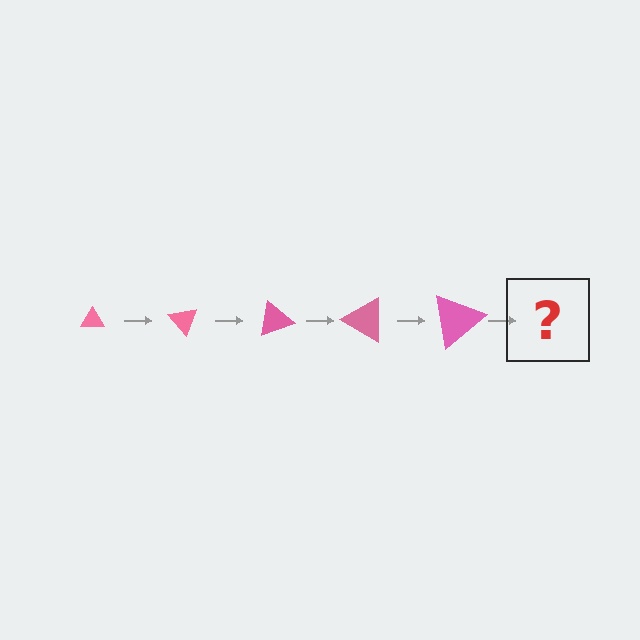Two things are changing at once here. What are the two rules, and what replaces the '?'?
The two rules are that the triangle grows larger each step and it rotates 50 degrees each step. The '?' should be a triangle, larger than the previous one and rotated 250 degrees from the start.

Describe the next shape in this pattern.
It should be a triangle, larger than the previous one and rotated 250 degrees from the start.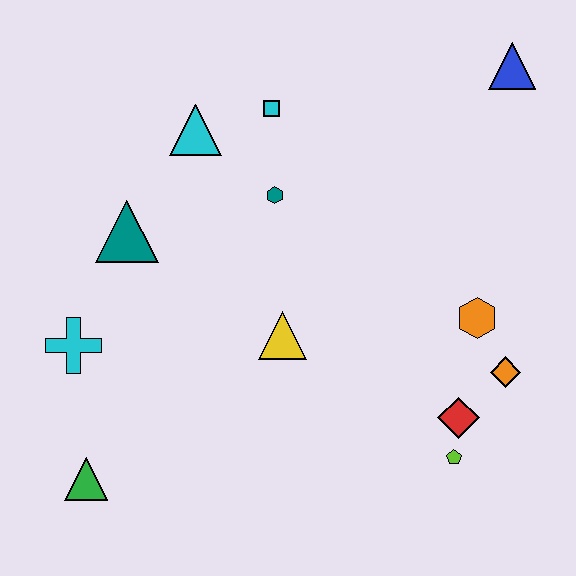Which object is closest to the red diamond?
The lime pentagon is closest to the red diamond.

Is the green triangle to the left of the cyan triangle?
Yes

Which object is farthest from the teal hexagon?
The green triangle is farthest from the teal hexagon.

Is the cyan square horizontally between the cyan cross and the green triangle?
No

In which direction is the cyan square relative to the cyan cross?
The cyan square is above the cyan cross.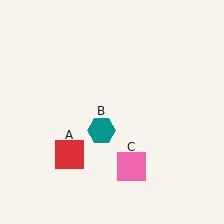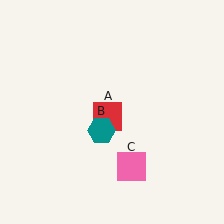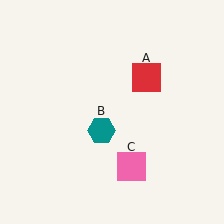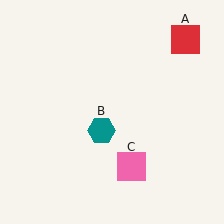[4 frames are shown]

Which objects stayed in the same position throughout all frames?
Teal hexagon (object B) and pink square (object C) remained stationary.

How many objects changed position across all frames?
1 object changed position: red square (object A).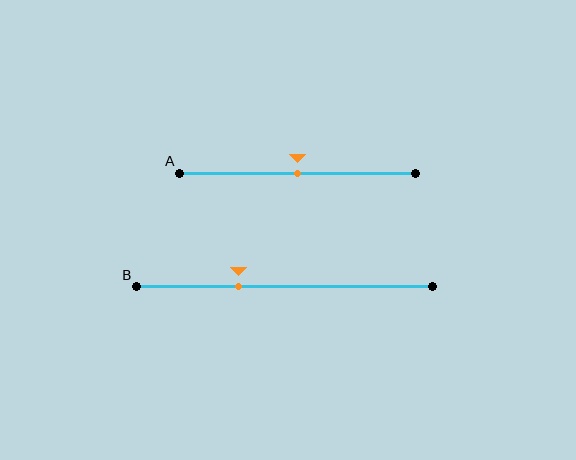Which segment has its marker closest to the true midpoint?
Segment A has its marker closest to the true midpoint.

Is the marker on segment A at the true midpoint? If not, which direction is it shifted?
Yes, the marker on segment A is at the true midpoint.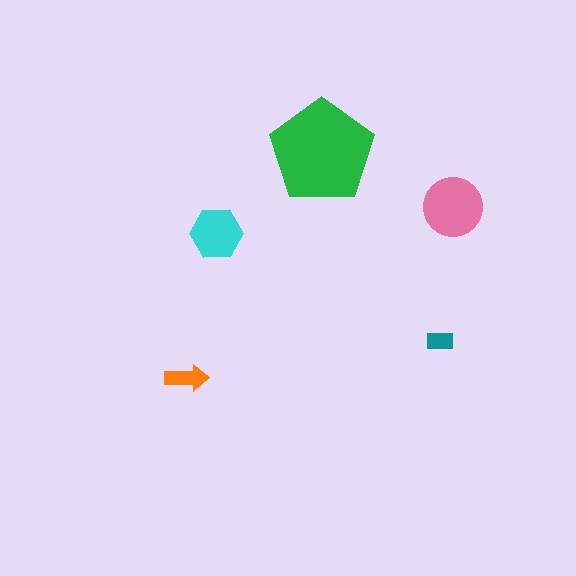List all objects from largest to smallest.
The green pentagon, the pink circle, the cyan hexagon, the orange arrow, the teal rectangle.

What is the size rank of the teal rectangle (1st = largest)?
5th.